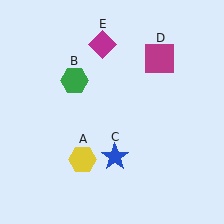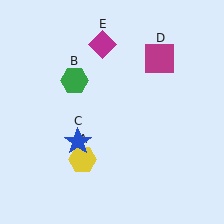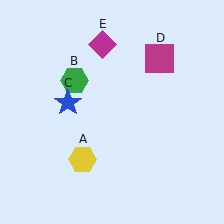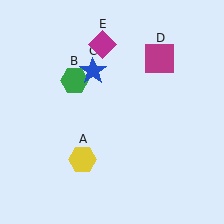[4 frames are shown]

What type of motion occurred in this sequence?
The blue star (object C) rotated clockwise around the center of the scene.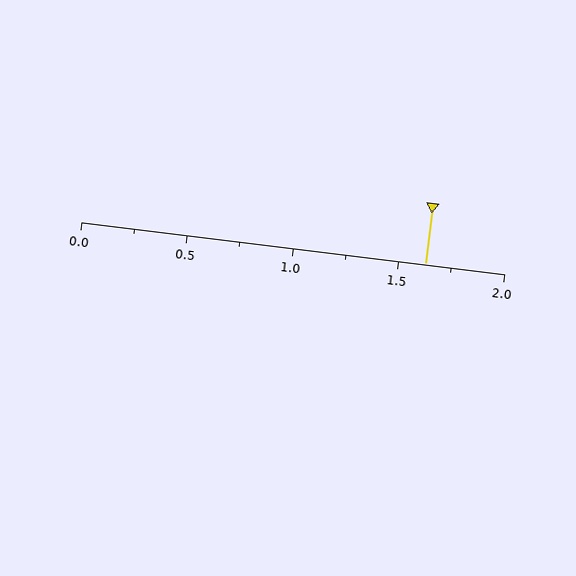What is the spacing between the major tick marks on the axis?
The major ticks are spaced 0.5 apart.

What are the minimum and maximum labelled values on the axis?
The axis runs from 0.0 to 2.0.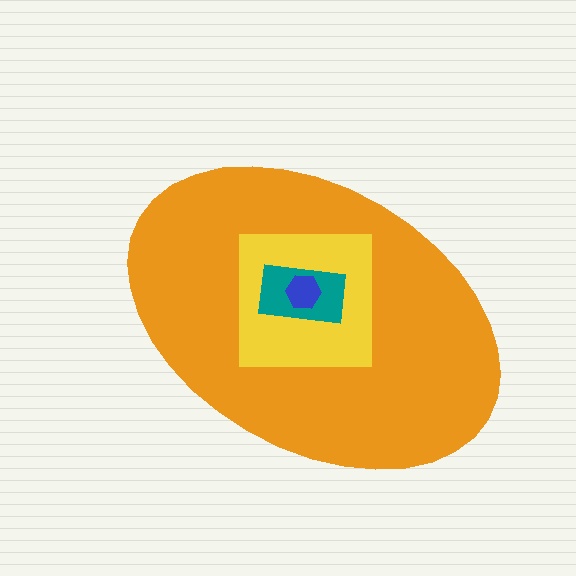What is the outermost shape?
The orange ellipse.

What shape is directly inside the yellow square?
The teal rectangle.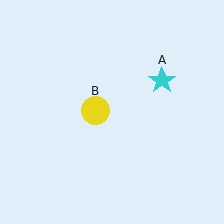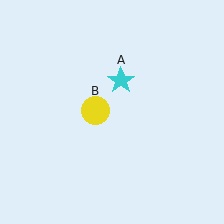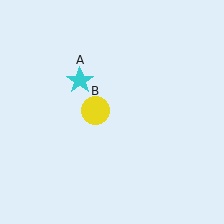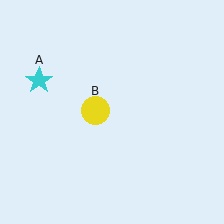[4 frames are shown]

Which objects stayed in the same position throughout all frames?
Yellow circle (object B) remained stationary.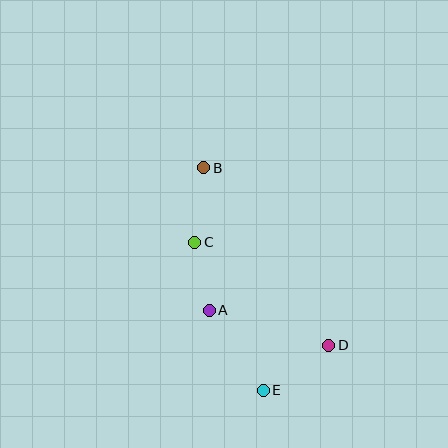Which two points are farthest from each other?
Points B and E are farthest from each other.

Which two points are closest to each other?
Points A and C are closest to each other.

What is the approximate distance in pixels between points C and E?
The distance between C and E is approximately 163 pixels.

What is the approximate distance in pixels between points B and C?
The distance between B and C is approximately 75 pixels.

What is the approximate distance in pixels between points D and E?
The distance between D and E is approximately 79 pixels.